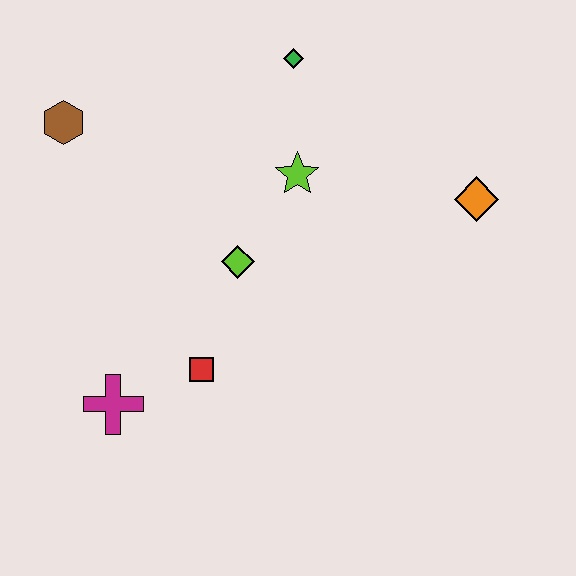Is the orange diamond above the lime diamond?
Yes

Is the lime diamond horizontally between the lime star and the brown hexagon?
Yes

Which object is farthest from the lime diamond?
The orange diamond is farthest from the lime diamond.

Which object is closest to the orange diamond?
The lime star is closest to the orange diamond.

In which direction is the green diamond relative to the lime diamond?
The green diamond is above the lime diamond.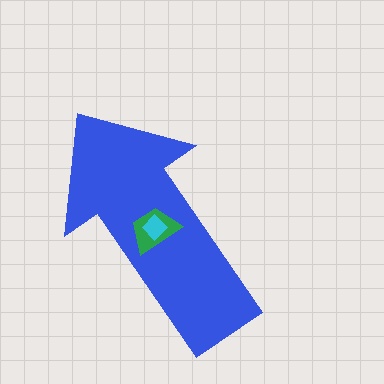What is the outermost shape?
The blue arrow.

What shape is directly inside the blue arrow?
The green trapezoid.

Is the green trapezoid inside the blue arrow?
Yes.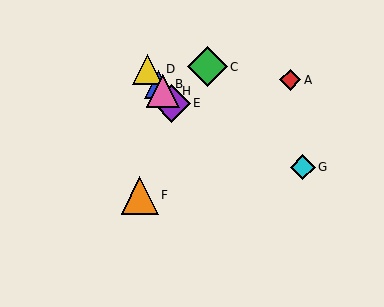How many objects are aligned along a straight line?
4 objects (B, D, E, H) are aligned along a straight line.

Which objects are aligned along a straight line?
Objects B, D, E, H are aligned along a straight line.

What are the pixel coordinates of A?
Object A is at (290, 80).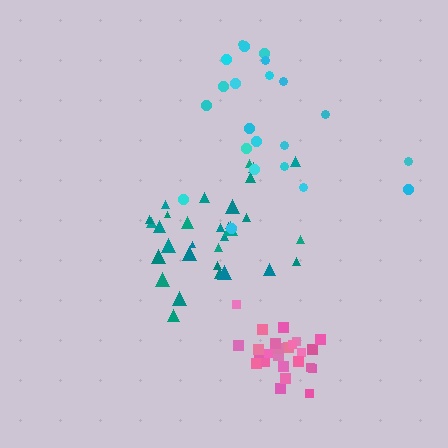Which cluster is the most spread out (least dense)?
Cyan.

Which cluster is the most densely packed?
Pink.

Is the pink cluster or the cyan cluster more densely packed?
Pink.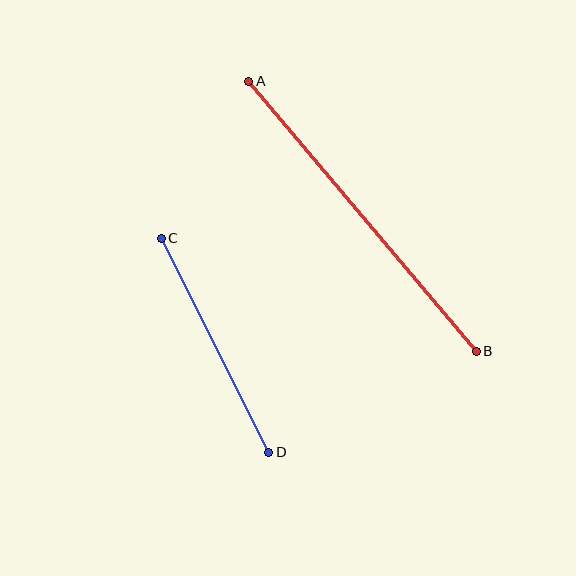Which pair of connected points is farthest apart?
Points A and B are farthest apart.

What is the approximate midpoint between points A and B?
The midpoint is at approximately (362, 216) pixels.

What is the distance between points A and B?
The distance is approximately 353 pixels.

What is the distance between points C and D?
The distance is approximately 240 pixels.